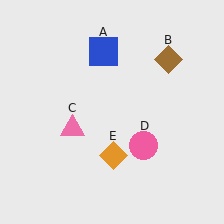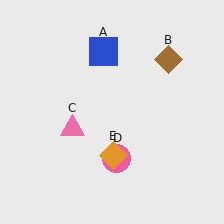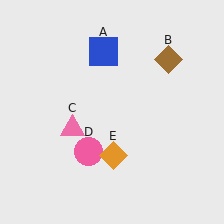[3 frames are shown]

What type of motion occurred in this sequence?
The pink circle (object D) rotated clockwise around the center of the scene.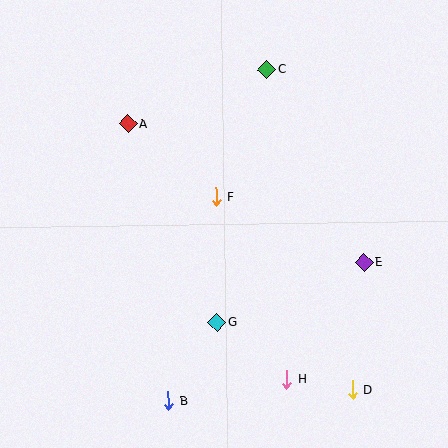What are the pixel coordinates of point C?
Point C is at (267, 70).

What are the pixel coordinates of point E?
Point E is at (364, 262).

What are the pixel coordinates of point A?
Point A is at (128, 124).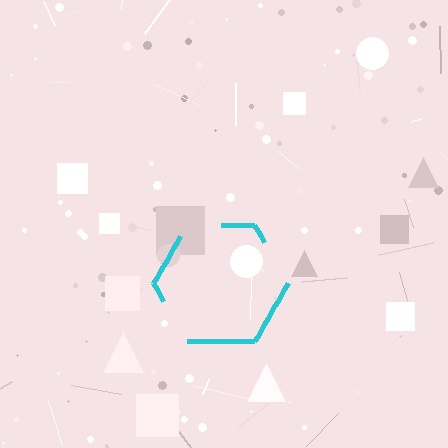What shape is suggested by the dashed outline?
The dashed outline suggests a hexagon.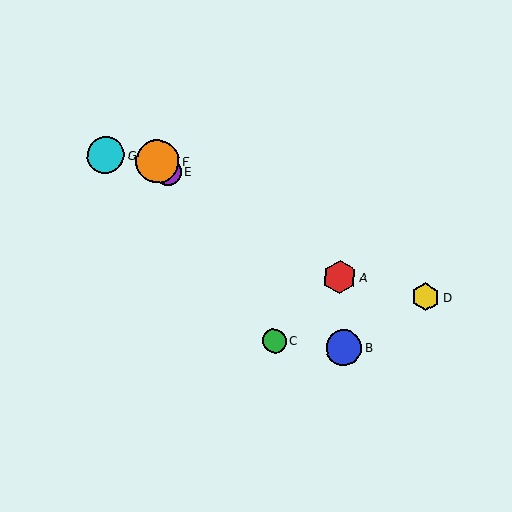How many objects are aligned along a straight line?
3 objects (B, E, F) are aligned along a straight line.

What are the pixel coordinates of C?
Object C is at (274, 341).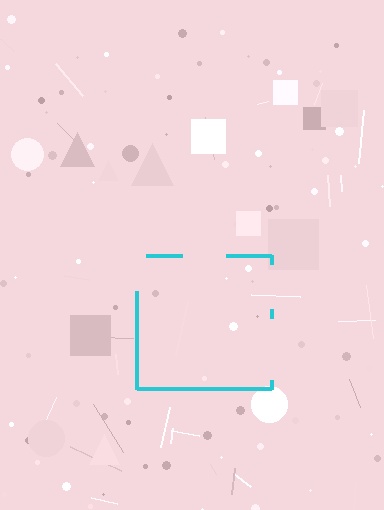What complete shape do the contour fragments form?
The contour fragments form a square.